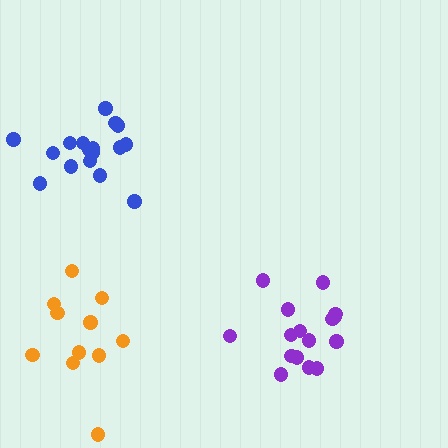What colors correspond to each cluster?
The clusters are colored: purple, orange, blue.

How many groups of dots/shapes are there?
There are 3 groups.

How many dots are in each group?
Group 1: 16 dots, Group 2: 12 dots, Group 3: 17 dots (45 total).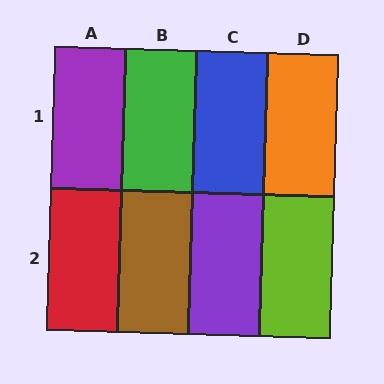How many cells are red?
1 cell is red.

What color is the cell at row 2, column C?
Purple.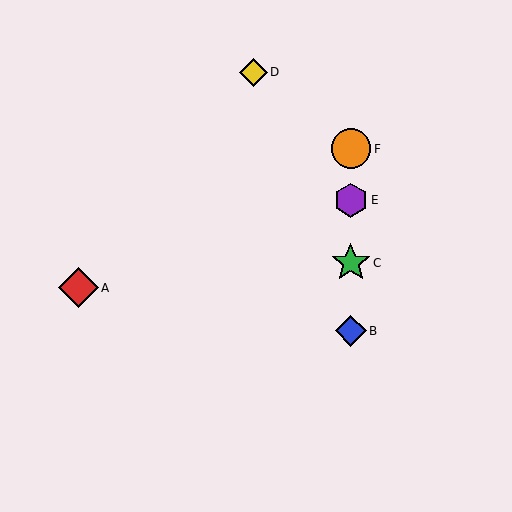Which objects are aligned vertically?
Objects B, C, E, F are aligned vertically.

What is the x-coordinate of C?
Object C is at x≈351.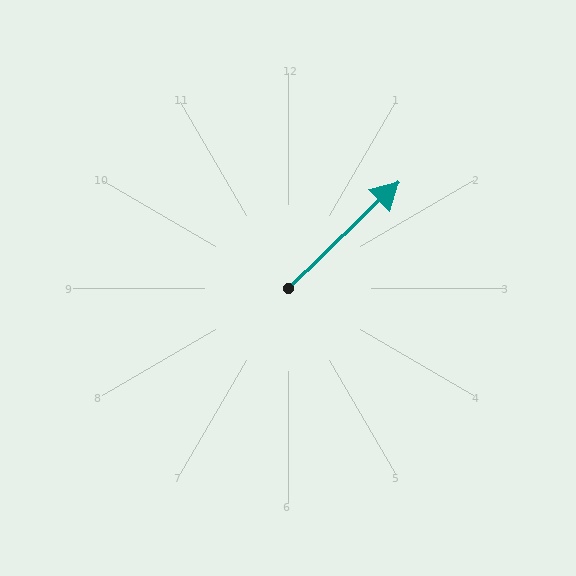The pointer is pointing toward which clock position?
Roughly 2 o'clock.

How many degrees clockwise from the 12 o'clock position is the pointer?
Approximately 46 degrees.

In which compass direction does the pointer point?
Northeast.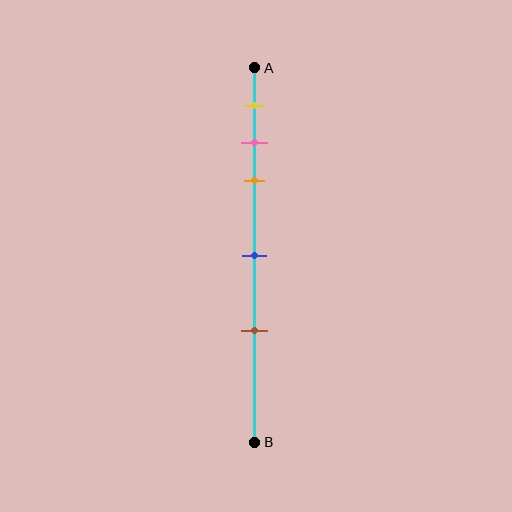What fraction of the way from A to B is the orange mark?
The orange mark is approximately 30% (0.3) of the way from A to B.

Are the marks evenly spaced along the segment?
No, the marks are not evenly spaced.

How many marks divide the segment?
There are 5 marks dividing the segment.